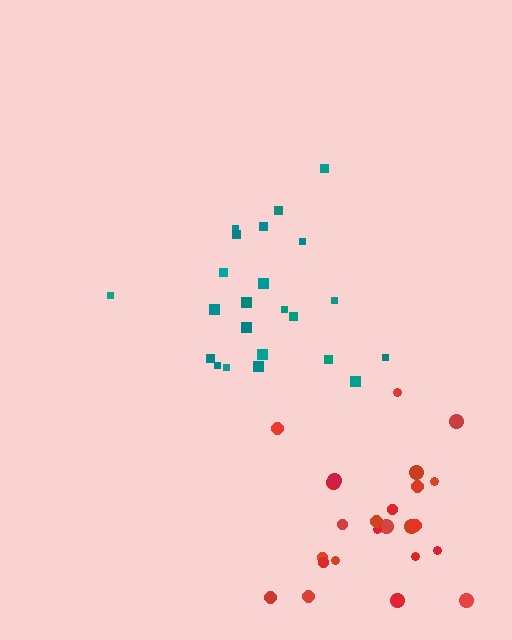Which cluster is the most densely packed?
Red.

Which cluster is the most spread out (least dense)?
Teal.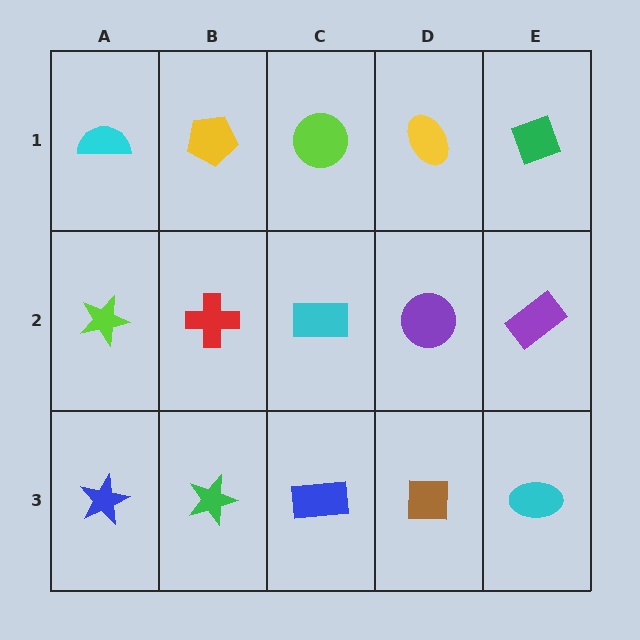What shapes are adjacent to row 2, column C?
A lime circle (row 1, column C), a blue rectangle (row 3, column C), a red cross (row 2, column B), a purple circle (row 2, column D).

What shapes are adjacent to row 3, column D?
A purple circle (row 2, column D), a blue rectangle (row 3, column C), a cyan ellipse (row 3, column E).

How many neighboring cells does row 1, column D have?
3.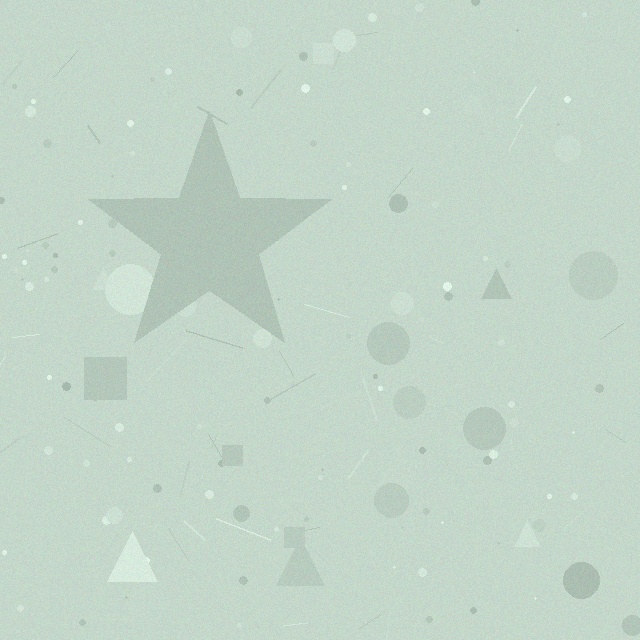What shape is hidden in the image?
A star is hidden in the image.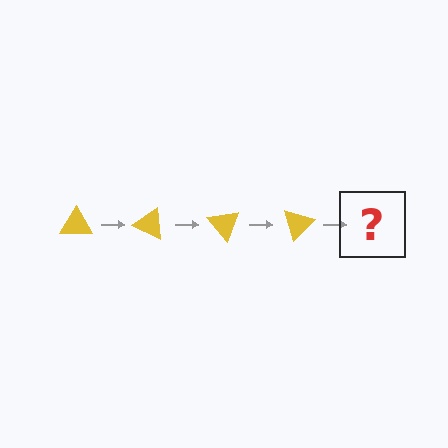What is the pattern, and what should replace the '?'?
The pattern is that the triangle rotates 25 degrees each step. The '?' should be a yellow triangle rotated 100 degrees.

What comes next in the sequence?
The next element should be a yellow triangle rotated 100 degrees.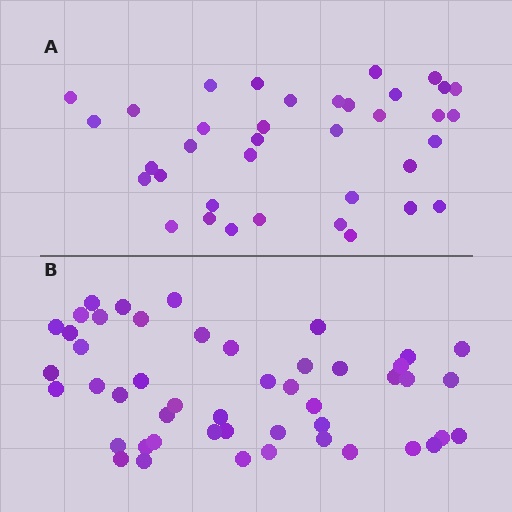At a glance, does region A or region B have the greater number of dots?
Region B (the bottom region) has more dots.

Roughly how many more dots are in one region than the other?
Region B has roughly 12 or so more dots than region A.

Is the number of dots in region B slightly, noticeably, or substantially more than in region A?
Region B has noticeably more, but not dramatically so. The ratio is roughly 1.3 to 1.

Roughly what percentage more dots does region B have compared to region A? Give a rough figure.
About 30% more.